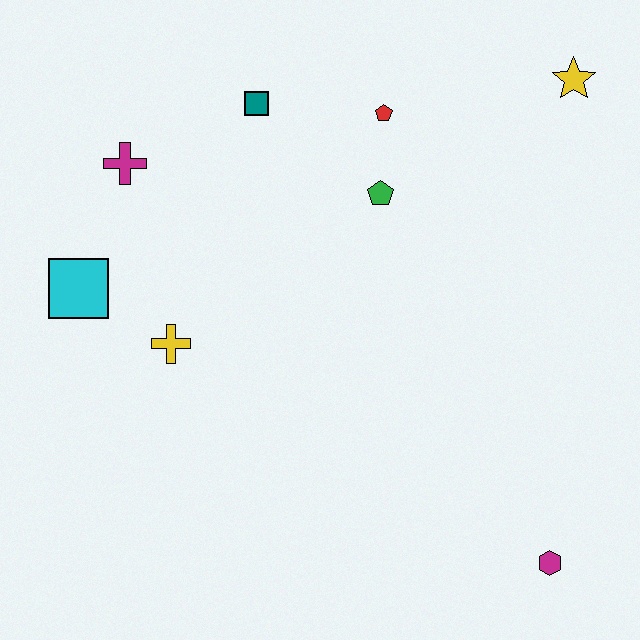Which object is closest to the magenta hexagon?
The green pentagon is closest to the magenta hexagon.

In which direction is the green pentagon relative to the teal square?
The green pentagon is to the right of the teal square.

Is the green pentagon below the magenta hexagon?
No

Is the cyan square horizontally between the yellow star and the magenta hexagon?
No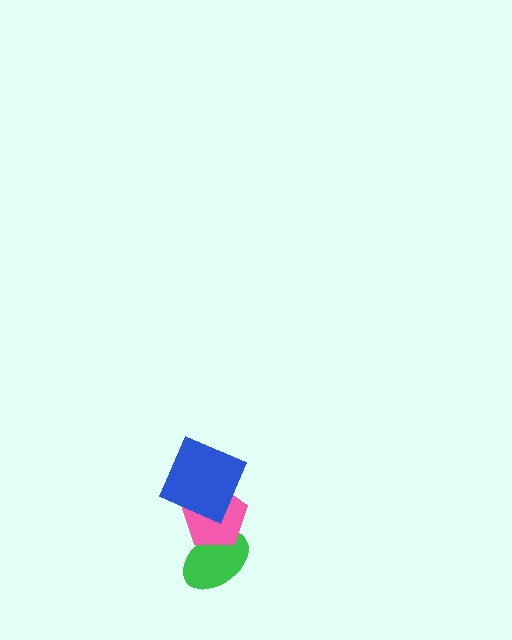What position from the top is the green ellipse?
The green ellipse is 3rd from the top.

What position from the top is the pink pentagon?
The pink pentagon is 2nd from the top.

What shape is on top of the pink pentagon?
The blue square is on top of the pink pentagon.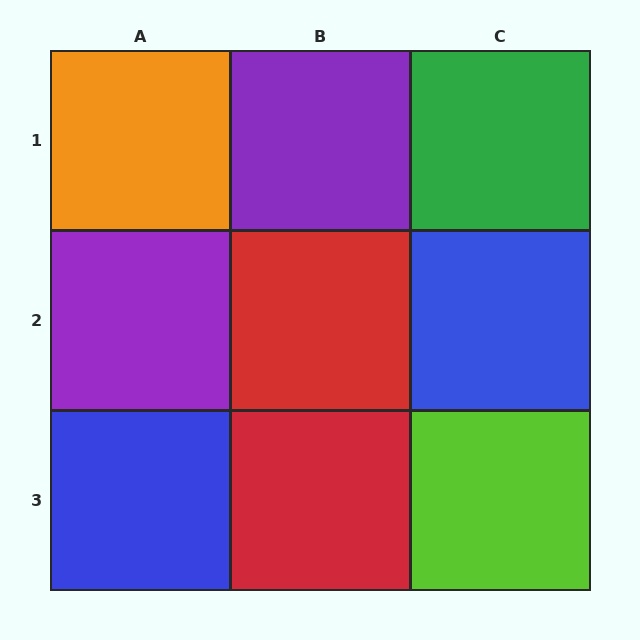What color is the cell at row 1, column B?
Purple.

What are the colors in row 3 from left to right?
Blue, red, lime.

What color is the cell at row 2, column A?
Purple.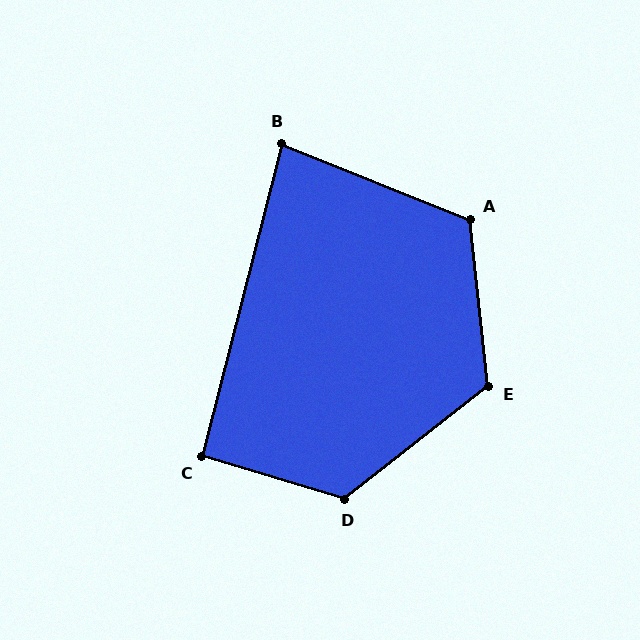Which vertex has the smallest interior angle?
B, at approximately 82 degrees.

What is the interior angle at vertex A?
Approximately 118 degrees (obtuse).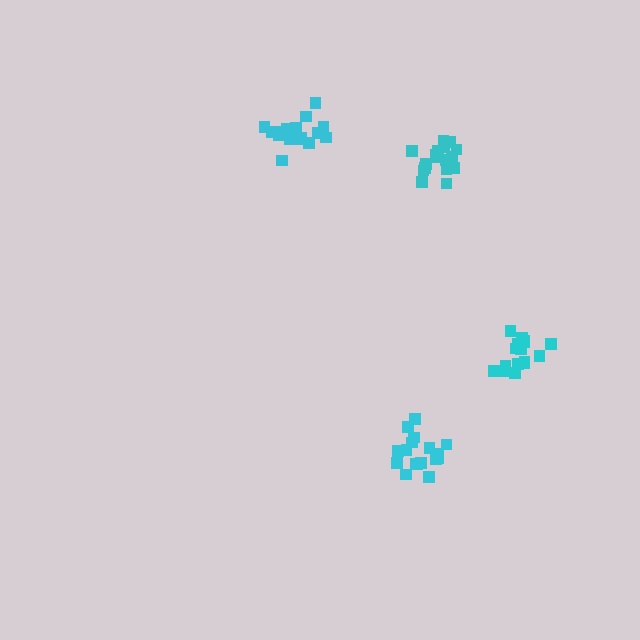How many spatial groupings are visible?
There are 4 spatial groupings.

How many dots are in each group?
Group 1: 16 dots, Group 2: 18 dots, Group 3: 17 dots, Group 4: 17 dots (68 total).